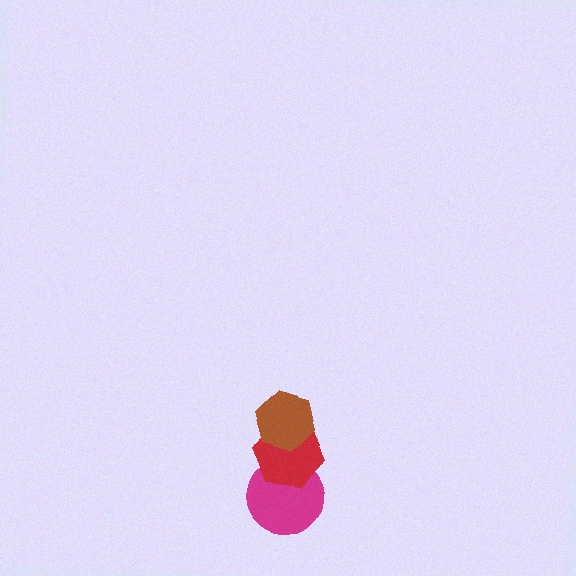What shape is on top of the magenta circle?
The red hexagon is on top of the magenta circle.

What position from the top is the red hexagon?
The red hexagon is 2nd from the top.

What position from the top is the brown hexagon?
The brown hexagon is 1st from the top.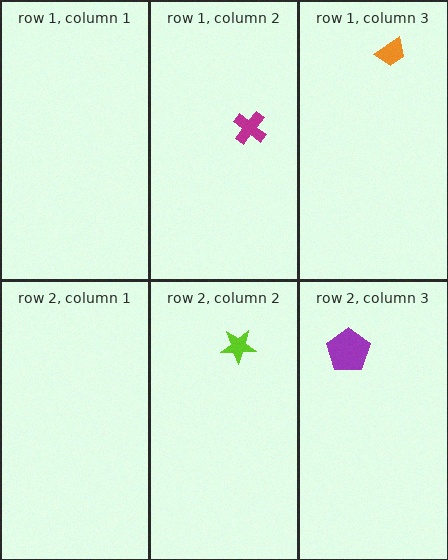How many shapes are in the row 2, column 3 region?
1.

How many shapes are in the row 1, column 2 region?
1.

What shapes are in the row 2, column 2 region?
The lime star.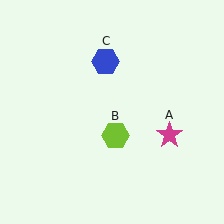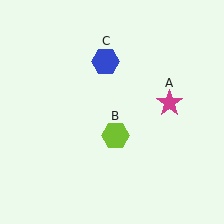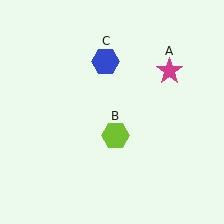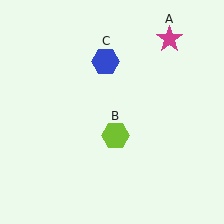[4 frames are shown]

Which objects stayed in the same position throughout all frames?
Lime hexagon (object B) and blue hexagon (object C) remained stationary.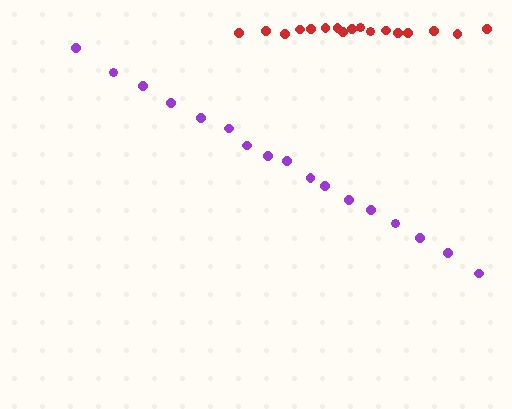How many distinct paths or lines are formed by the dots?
There are 2 distinct paths.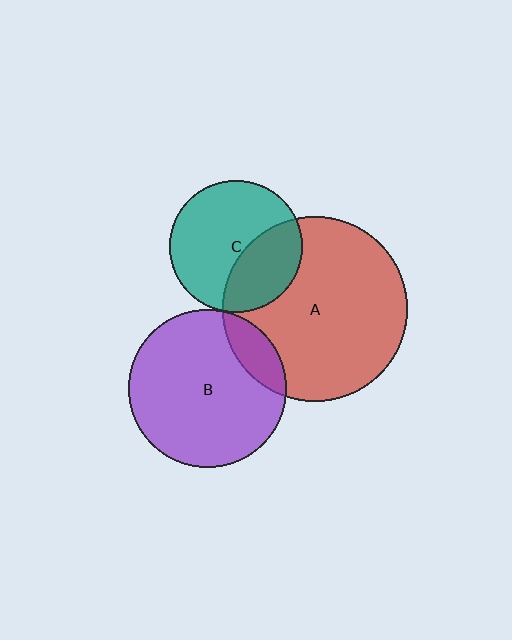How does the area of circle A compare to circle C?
Approximately 1.9 times.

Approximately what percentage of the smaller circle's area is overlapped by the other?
Approximately 5%.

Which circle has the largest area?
Circle A (red).